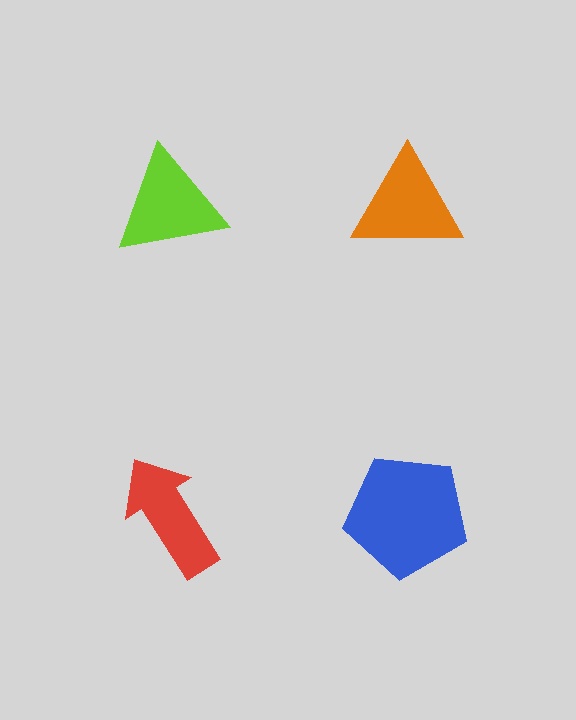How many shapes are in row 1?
2 shapes.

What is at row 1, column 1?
A lime triangle.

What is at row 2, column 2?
A blue pentagon.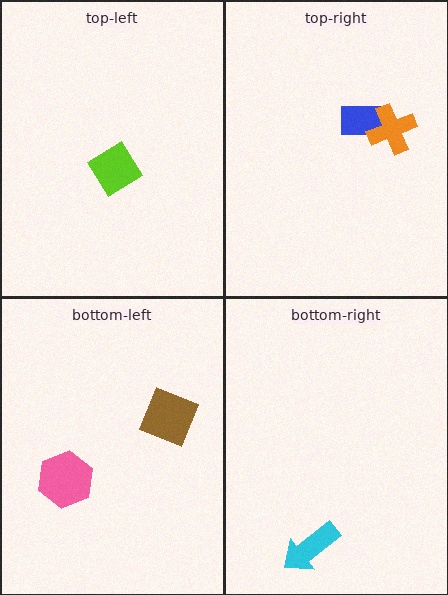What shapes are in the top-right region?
The blue rectangle, the orange cross.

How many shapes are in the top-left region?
1.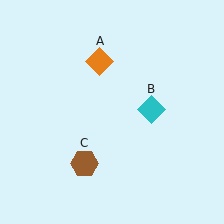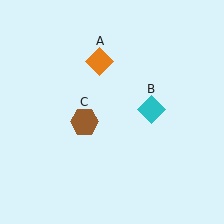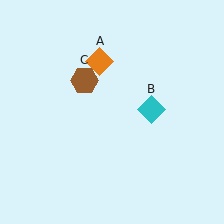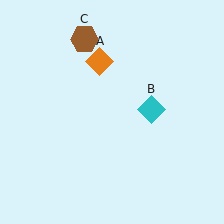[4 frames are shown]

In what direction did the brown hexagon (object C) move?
The brown hexagon (object C) moved up.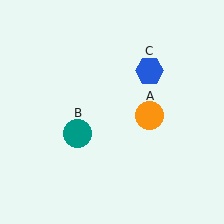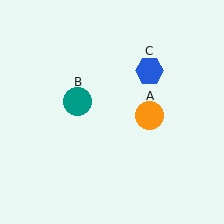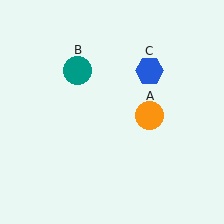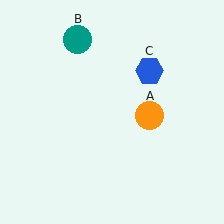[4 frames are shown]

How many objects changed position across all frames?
1 object changed position: teal circle (object B).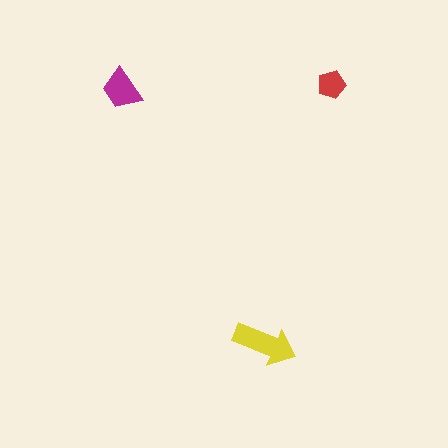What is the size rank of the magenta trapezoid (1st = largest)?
2nd.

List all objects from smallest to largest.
The red pentagon, the magenta trapezoid, the yellow arrow.